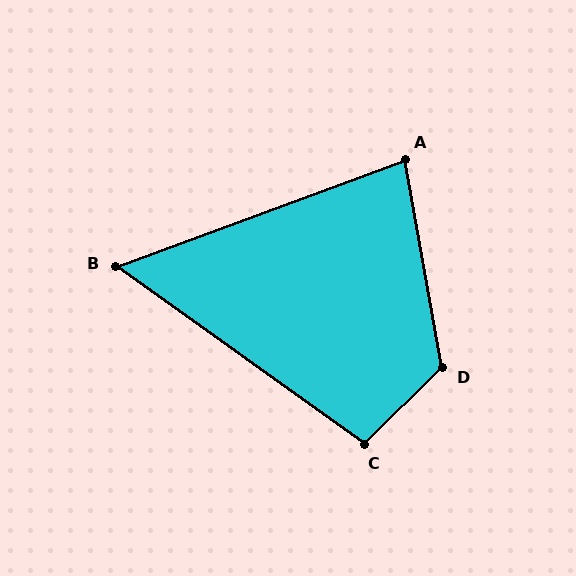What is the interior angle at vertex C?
Approximately 100 degrees (obtuse).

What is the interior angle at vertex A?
Approximately 80 degrees (acute).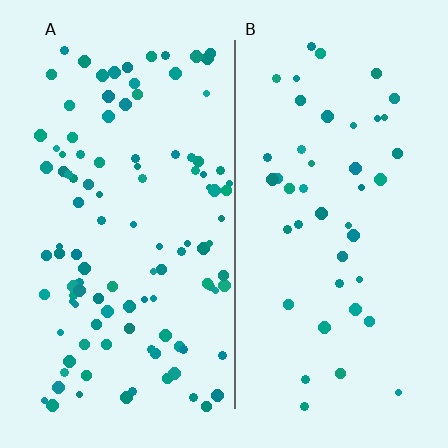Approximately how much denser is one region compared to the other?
Approximately 2.4× — region A over region B.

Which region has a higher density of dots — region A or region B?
A (the left).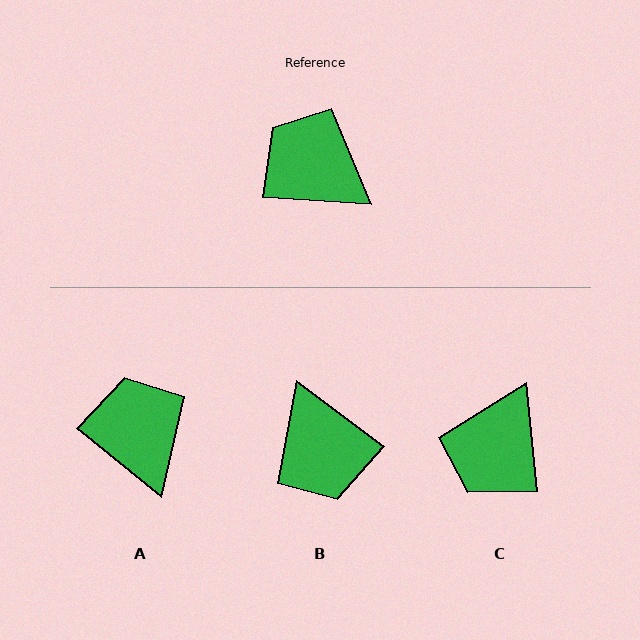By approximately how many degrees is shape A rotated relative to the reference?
Approximately 35 degrees clockwise.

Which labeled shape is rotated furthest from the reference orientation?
B, about 147 degrees away.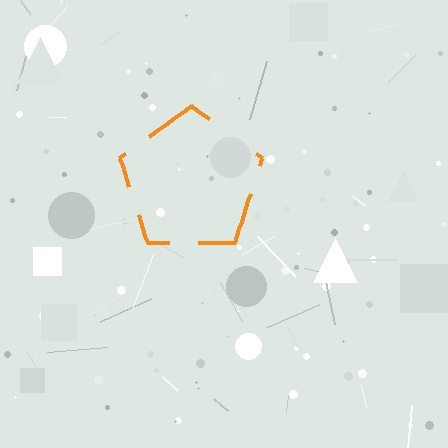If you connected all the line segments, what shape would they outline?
They would outline a pentagon.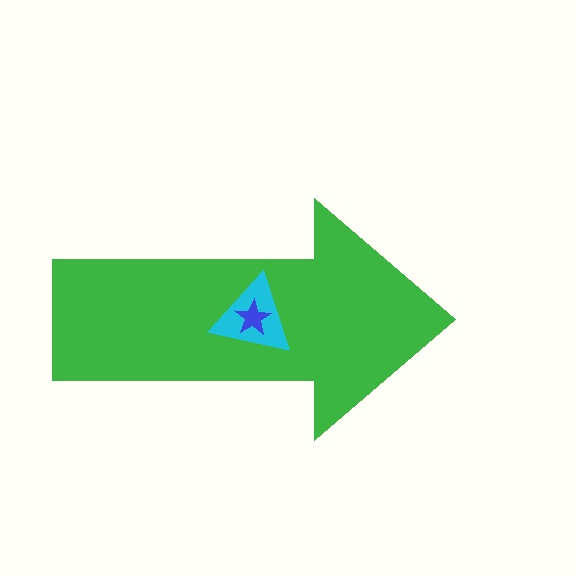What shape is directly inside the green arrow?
The cyan triangle.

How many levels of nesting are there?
3.